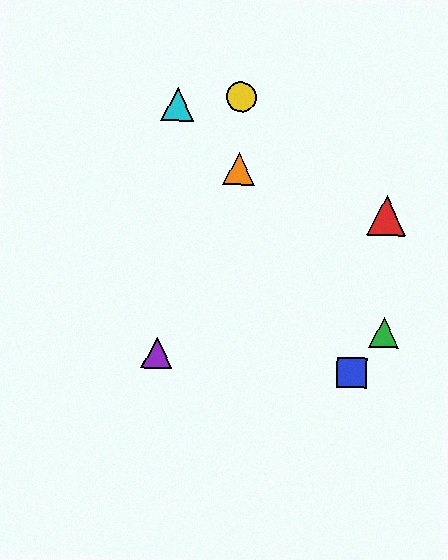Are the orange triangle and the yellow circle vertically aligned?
Yes, both are at x≈239.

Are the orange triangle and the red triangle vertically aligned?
No, the orange triangle is at x≈239 and the red triangle is at x≈386.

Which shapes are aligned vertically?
The yellow circle, the orange triangle are aligned vertically.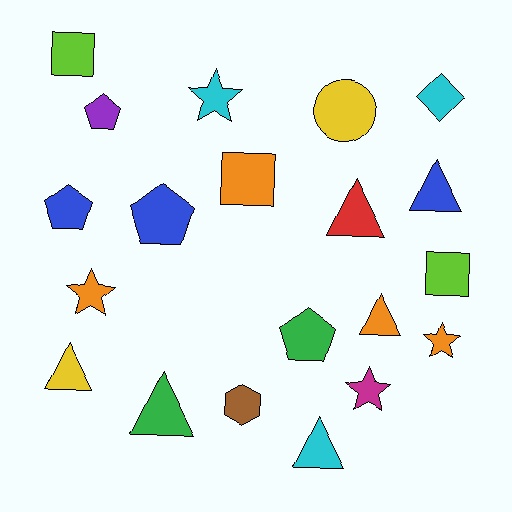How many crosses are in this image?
There are no crosses.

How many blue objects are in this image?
There are 3 blue objects.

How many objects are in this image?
There are 20 objects.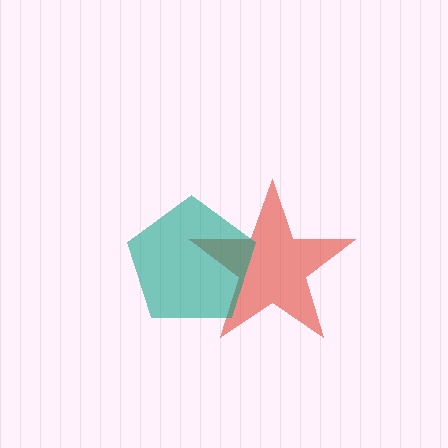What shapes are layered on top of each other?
The layered shapes are: a red star, a teal pentagon.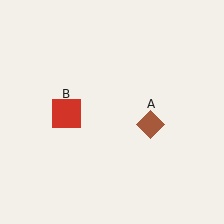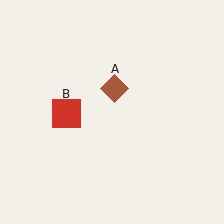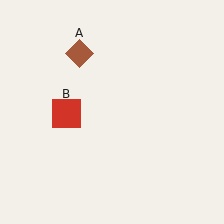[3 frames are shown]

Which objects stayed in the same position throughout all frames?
Red square (object B) remained stationary.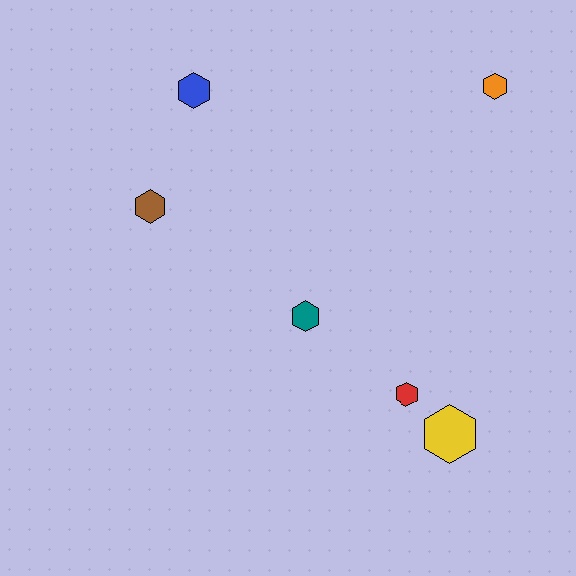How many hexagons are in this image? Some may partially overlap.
There are 6 hexagons.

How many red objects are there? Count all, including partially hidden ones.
There is 1 red object.